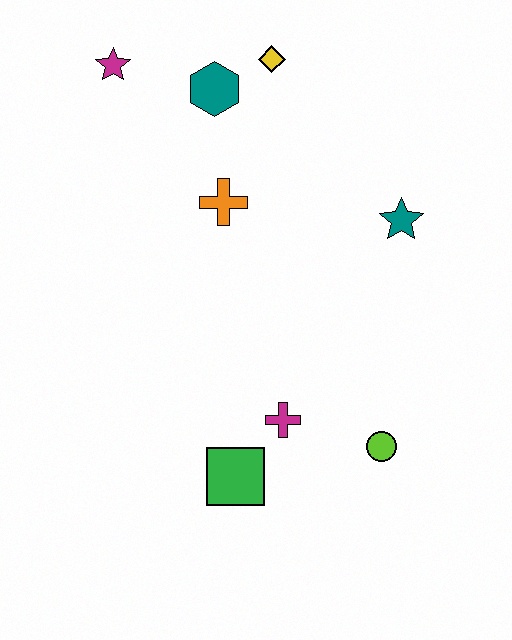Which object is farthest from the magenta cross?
The magenta star is farthest from the magenta cross.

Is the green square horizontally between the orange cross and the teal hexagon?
No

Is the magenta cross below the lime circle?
No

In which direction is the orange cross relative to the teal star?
The orange cross is to the left of the teal star.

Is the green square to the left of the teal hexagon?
No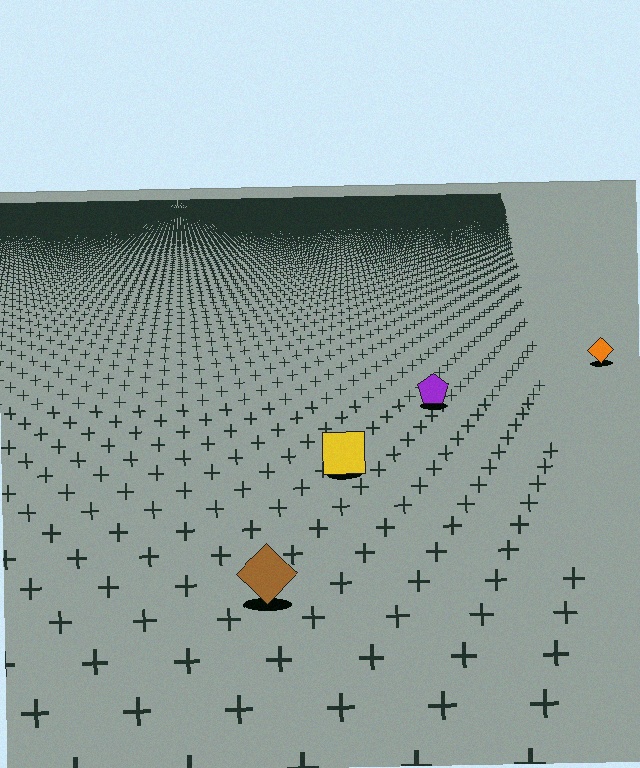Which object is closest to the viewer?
The brown diamond is closest. The texture marks near it are larger and more spread out.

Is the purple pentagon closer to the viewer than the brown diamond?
No. The brown diamond is closer — you can tell from the texture gradient: the ground texture is coarser near it.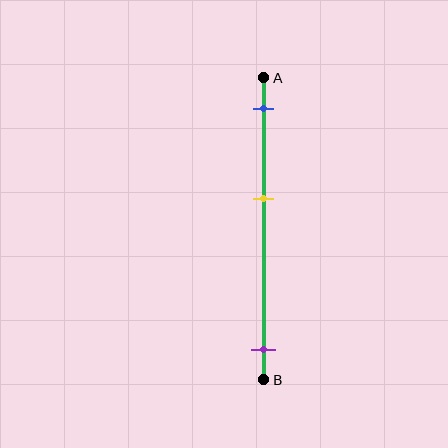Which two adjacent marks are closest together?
The blue and yellow marks are the closest adjacent pair.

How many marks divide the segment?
There are 3 marks dividing the segment.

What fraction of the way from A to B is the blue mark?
The blue mark is approximately 10% (0.1) of the way from A to B.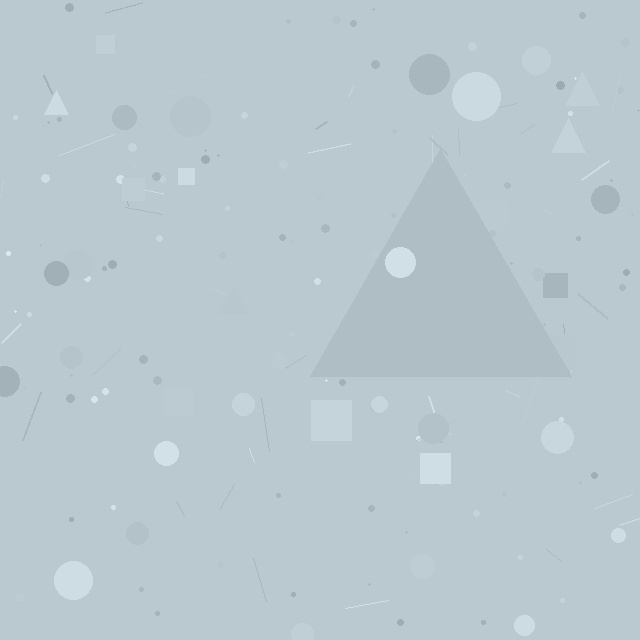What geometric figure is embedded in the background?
A triangle is embedded in the background.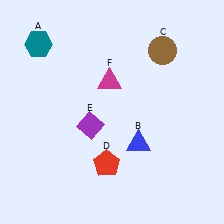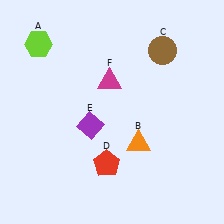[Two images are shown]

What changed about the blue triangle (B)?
In Image 1, B is blue. In Image 2, it changed to orange.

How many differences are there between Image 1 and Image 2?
There are 2 differences between the two images.